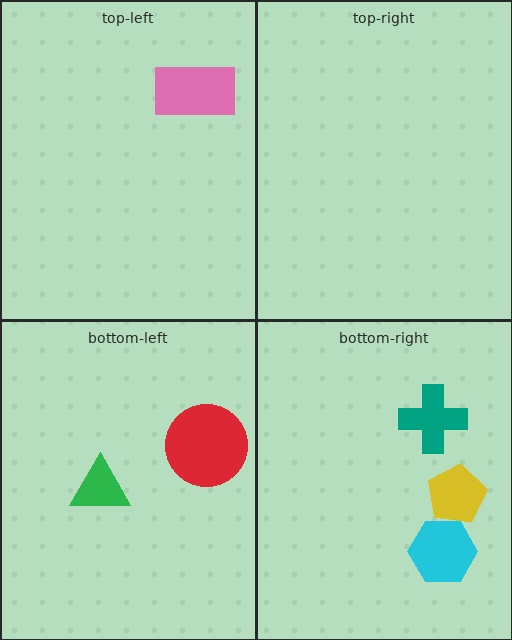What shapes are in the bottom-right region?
The teal cross, the yellow pentagon, the cyan hexagon.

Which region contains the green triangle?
The bottom-left region.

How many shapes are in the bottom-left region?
2.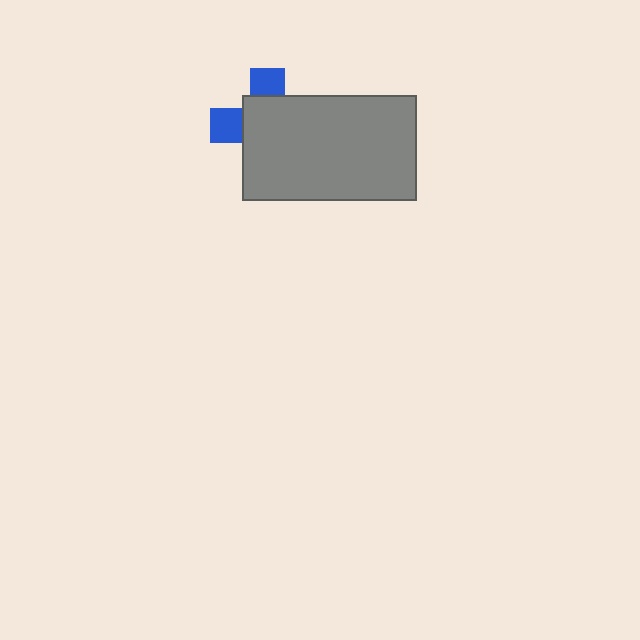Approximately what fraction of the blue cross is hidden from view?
Roughly 69% of the blue cross is hidden behind the gray rectangle.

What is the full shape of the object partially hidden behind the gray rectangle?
The partially hidden object is a blue cross.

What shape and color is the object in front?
The object in front is a gray rectangle.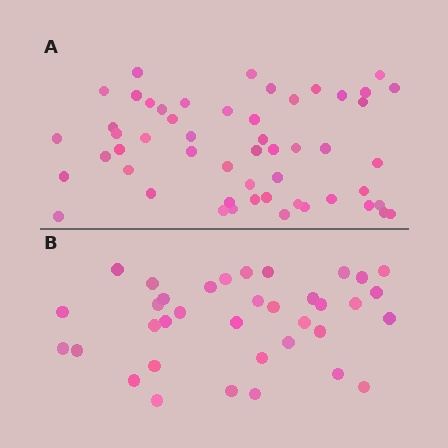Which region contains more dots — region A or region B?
Region A (the top region) has more dots.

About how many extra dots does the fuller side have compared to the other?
Region A has approximately 15 more dots than region B.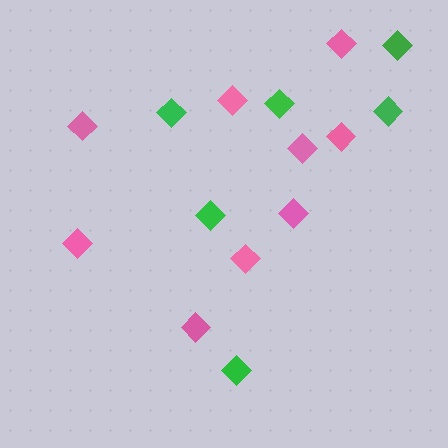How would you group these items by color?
There are 2 groups: one group of pink diamonds (9) and one group of green diamonds (6).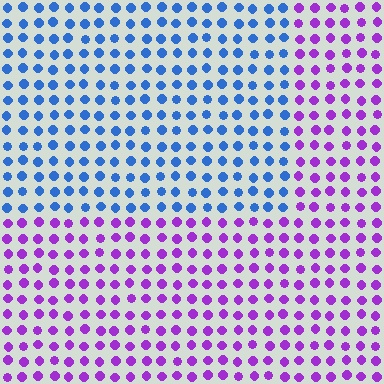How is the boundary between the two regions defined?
The boundary is defined purely by a slight shift in hue (about 66 degrees). Spacing, size, and orientation are identical on both sides.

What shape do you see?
I see a rectangle.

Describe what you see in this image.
The image is filled with small purple elements in a uniform arrangement. A rectangle-shaped region is visible where the elements are tinted to a slightly different hue, forming a subtle color boundary.